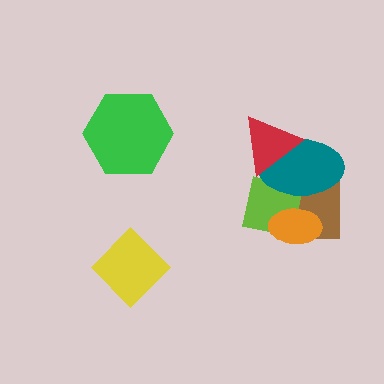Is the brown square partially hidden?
Yes, it is partially covered by another shape.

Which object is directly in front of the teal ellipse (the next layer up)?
The red triangle is directly in front of the teal ellipse.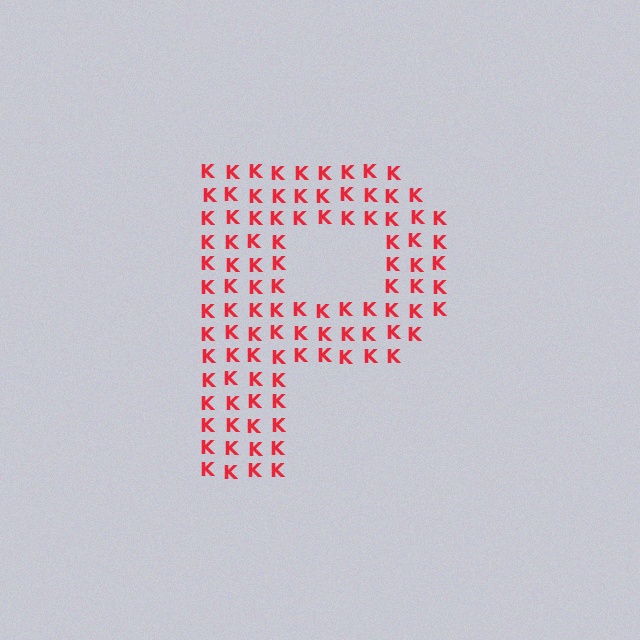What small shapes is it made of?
It is made of small letter K's.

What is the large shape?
The large shape is the letter P.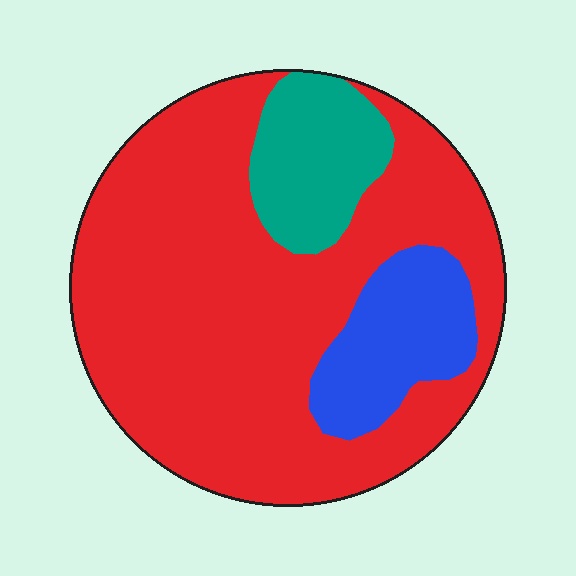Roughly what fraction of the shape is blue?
Blue covers 14% of the shape.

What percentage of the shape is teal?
Teal takes up less than a quarter of the shape.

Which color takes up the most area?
Red, at roughly 75%.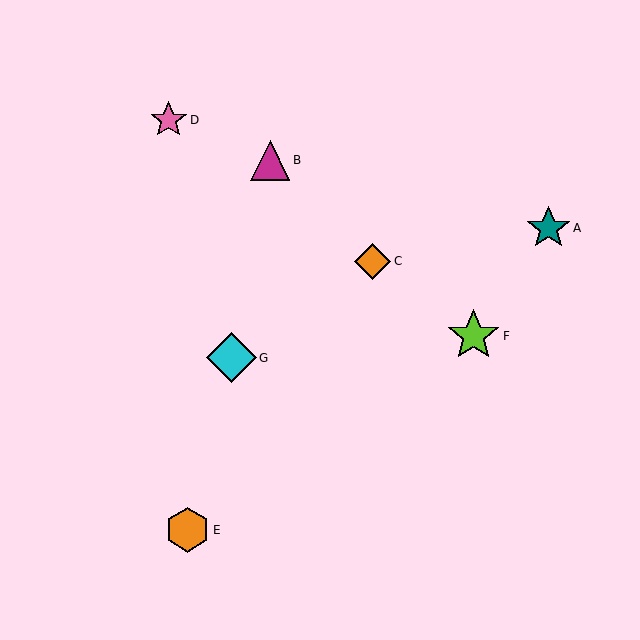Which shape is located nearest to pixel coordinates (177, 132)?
The pink star (labeled D) at (169, 120) is nearest to that location.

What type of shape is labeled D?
Shape D is a pink star.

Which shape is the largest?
The lime star (labeled F) is the largest.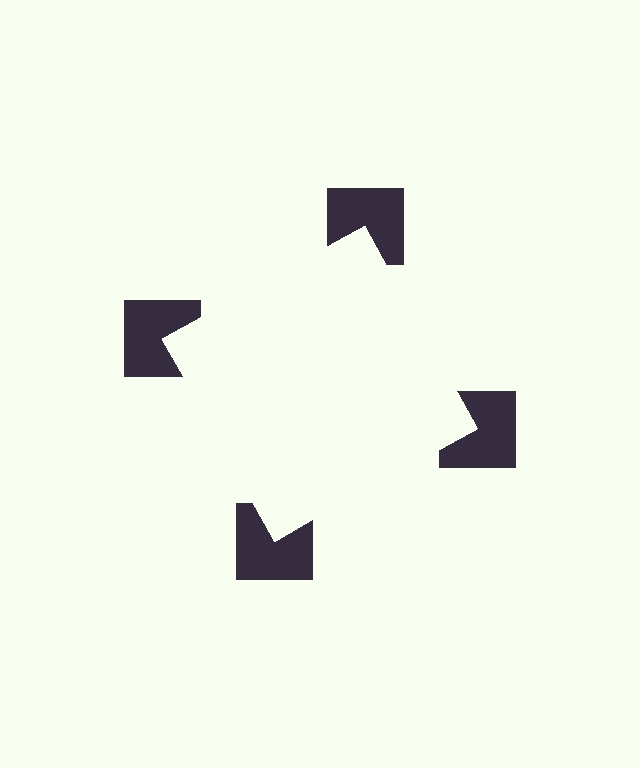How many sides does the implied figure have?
4 sides.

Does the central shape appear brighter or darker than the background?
It typically appears slightly brighter than the background, even though no actual brightness change is drawn.